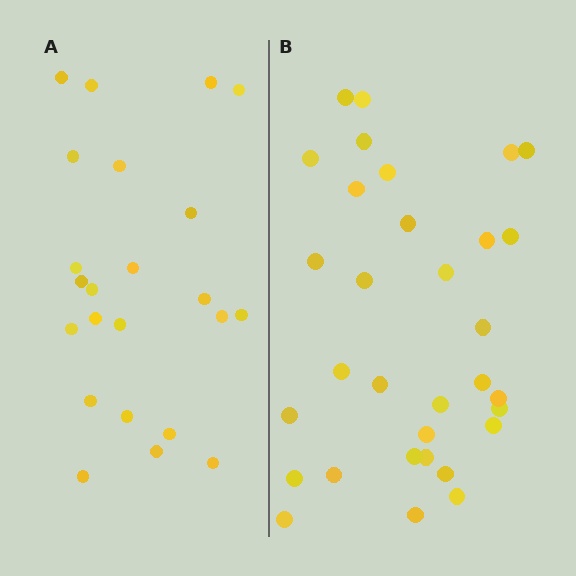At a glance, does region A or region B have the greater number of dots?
Region B (the right region) has more dots.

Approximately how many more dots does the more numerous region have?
Region B has roughly 8 or so more dots than region A.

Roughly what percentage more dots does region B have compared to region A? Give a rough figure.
About 40% more.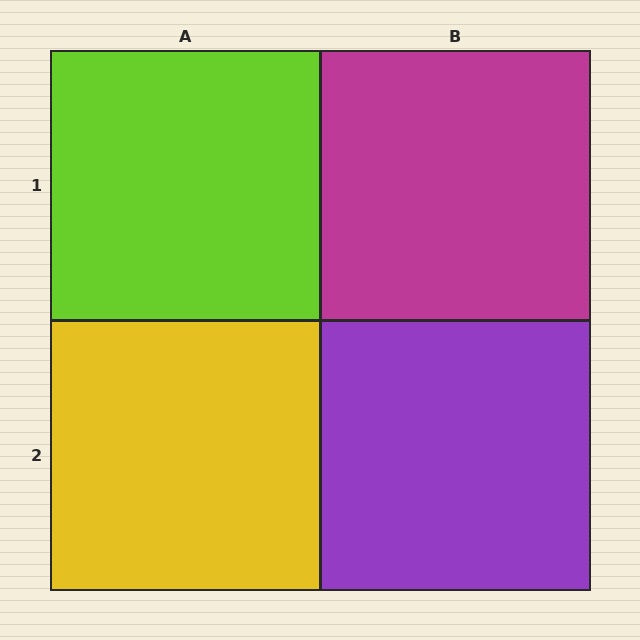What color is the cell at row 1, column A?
Lime.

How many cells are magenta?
1 cell is magenta.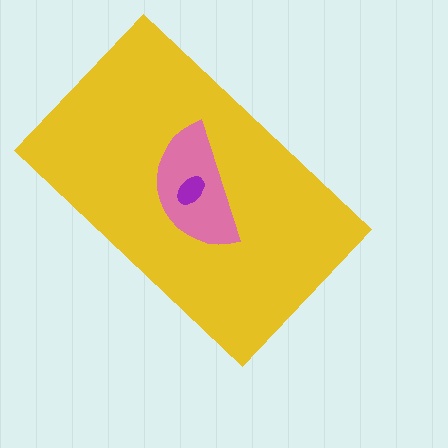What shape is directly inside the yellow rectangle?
The pink semicircle.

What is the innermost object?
The purple ellipse.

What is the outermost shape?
The yellow rectangle.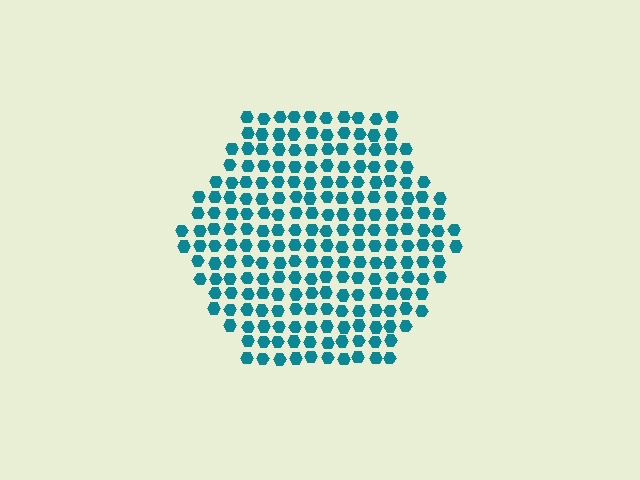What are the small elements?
The small elements are hexagons.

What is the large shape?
The large shape is a hexagon.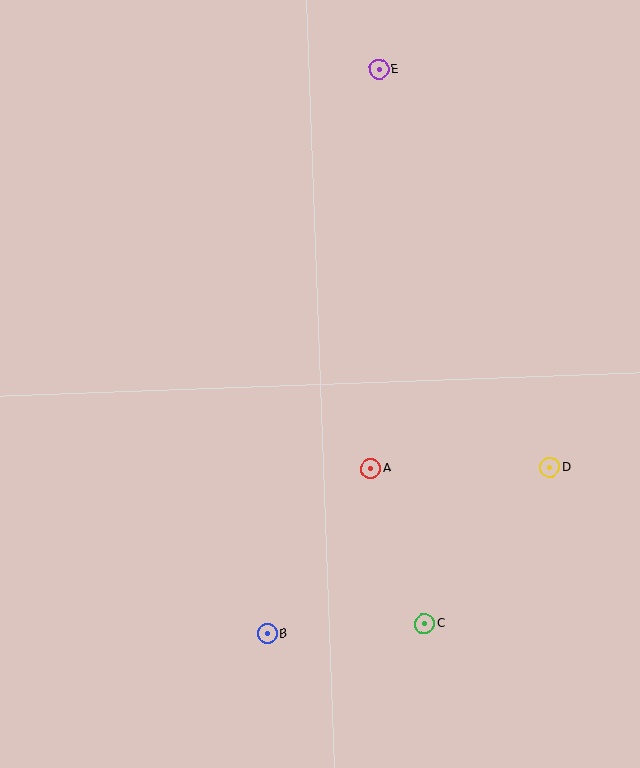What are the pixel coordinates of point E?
Point E is at (379, 70).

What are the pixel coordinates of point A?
Point A is at (371, 468).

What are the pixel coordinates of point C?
Point C is at (424, 624).